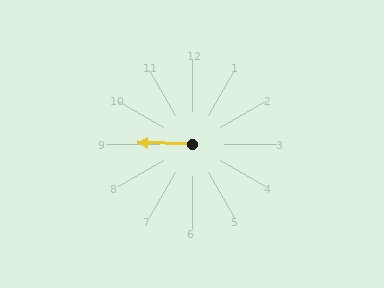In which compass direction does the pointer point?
West.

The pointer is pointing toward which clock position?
Roughly 9 o'clock.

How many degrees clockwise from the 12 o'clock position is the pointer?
Approximately 272 degrees.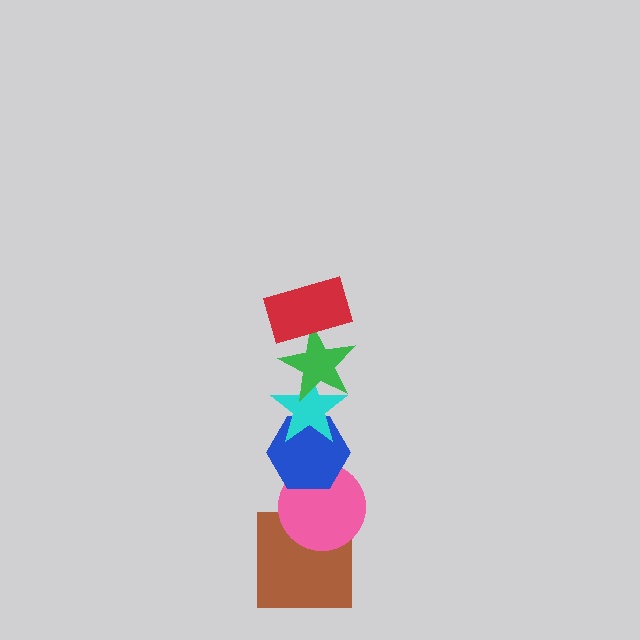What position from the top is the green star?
The green star is 2nd from the top.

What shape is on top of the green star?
The red rectangle is on top of the green star.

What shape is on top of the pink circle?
The blue hexagon is on top of the pink circle.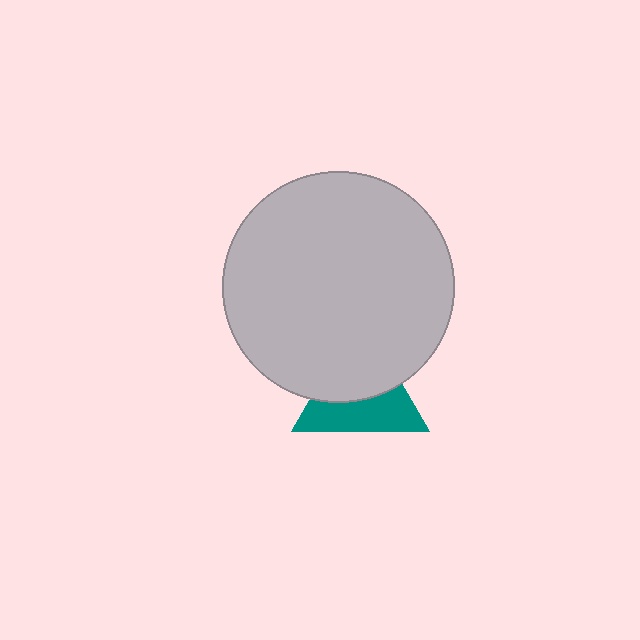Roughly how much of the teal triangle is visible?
About half of it is visible (roughly 48%).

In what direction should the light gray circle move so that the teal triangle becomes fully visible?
The light gray circle should move up. That is the shortest direction to clear the overlap and leave the teal triangle fully visible.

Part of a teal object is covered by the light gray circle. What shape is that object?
It is a triangle.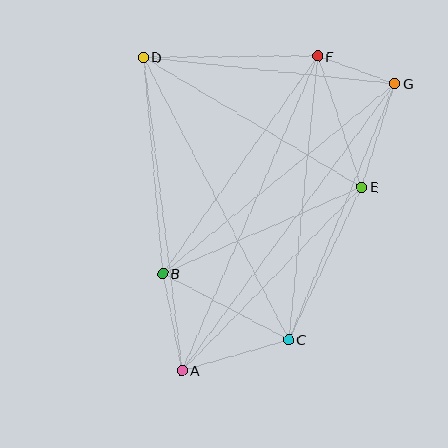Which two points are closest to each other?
Points F and G are closest to each other.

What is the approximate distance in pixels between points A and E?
The distance between A and E is approximately 257 pixels.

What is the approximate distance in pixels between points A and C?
The distance between A and C is approximately 111 pixels.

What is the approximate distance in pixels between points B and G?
The distance between B and G is approximately 300 pixels.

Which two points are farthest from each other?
Points A and G are farthest from each other.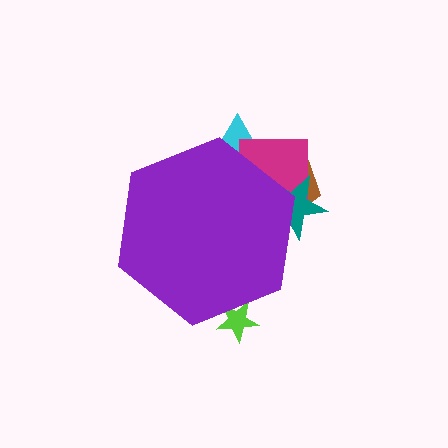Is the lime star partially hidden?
Yes, the lime star is partially hidden behind the purple hexagon.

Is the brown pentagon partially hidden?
Yes, the brown pentagon is partially hidden behind the purple hexagon.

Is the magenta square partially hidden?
Yes, the magenta square is partially hidden behind the purple hexagon.